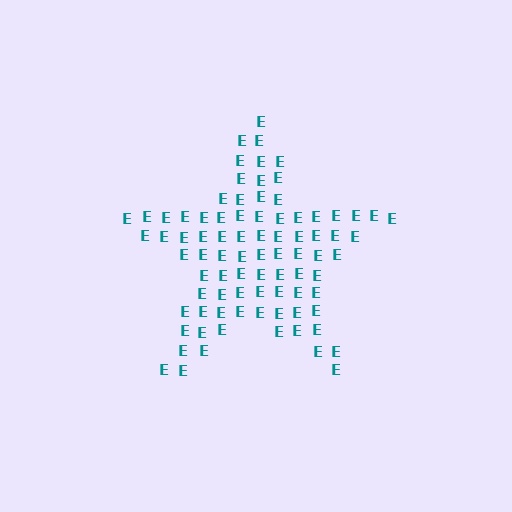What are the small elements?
The small elements are letter E's.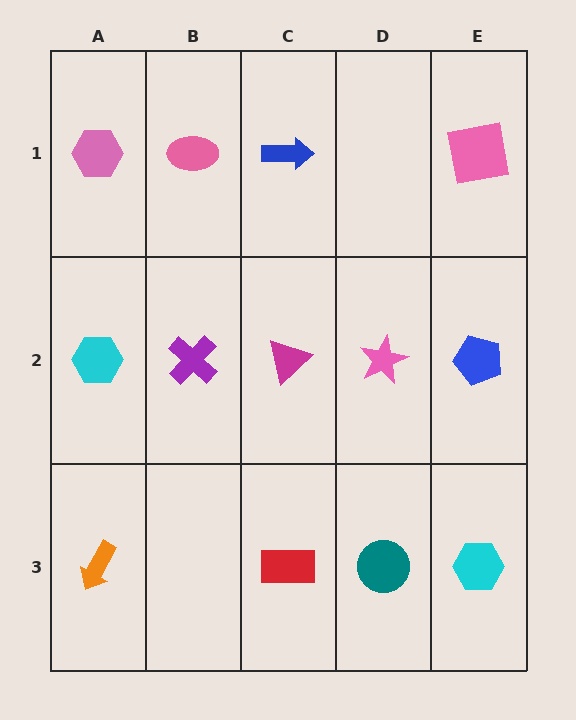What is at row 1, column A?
A pink hexagon.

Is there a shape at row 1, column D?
No, that cell is empty.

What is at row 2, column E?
A blue pentagon.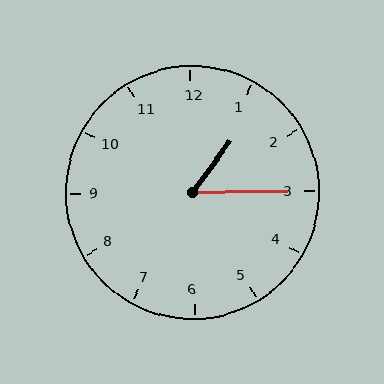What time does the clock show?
1:15.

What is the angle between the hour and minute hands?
Approximately 52 degrees.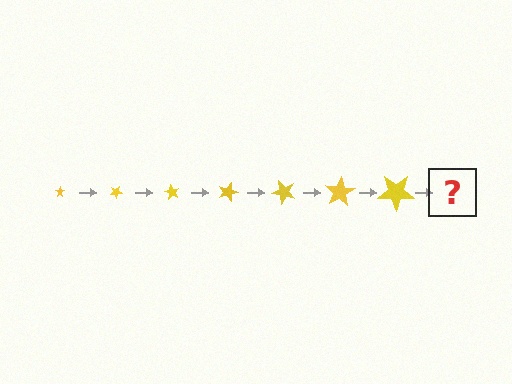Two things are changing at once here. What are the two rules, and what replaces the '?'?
The two rules are that the star grows larger each step and it rotates 30 degrees each step. The '?' should be a star, larger than the previous one and rotated 210 degrees from the start.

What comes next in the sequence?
The next element should be a star, larger than the previous one and rotated 210 degrees from the start.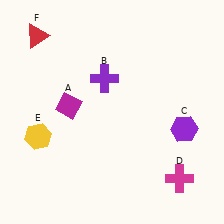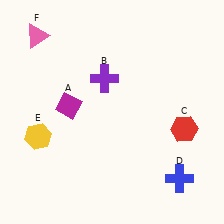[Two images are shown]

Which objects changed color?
C changed from purple to red. D changed from magenta to blue. F changed from red to pink.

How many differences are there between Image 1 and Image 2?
There are 3 differences between the two images.